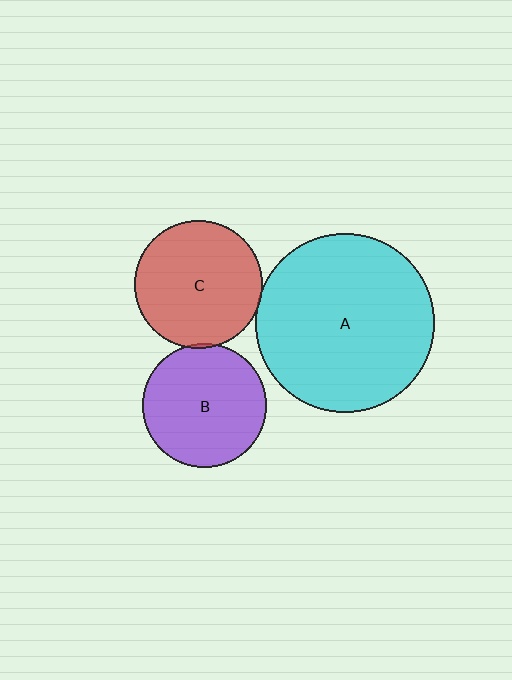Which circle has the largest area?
Circle A (cyan).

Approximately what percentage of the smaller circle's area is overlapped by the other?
Approximately 5%.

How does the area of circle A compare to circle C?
Approximately 2.0 times.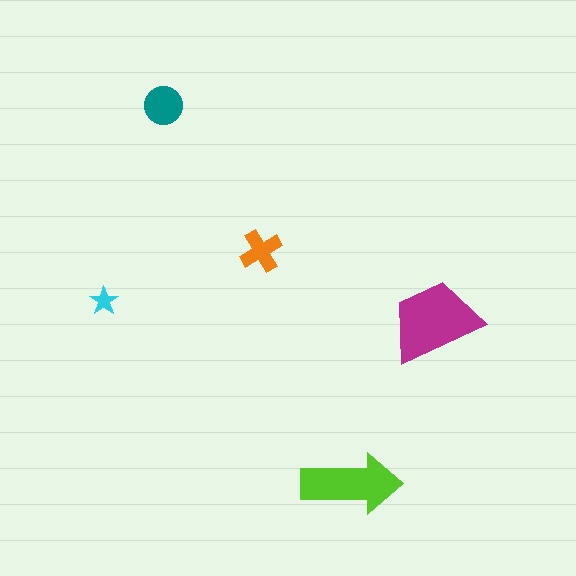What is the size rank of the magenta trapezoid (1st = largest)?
1st.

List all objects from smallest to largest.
The cyan star, the orange cross, the teal circle, the lime arrow, the magenta trapezoid.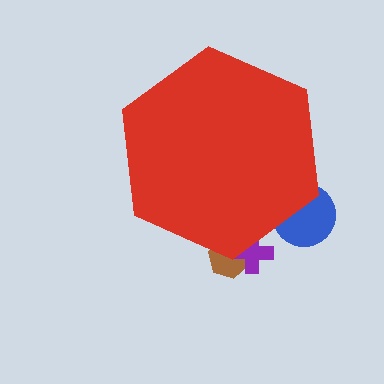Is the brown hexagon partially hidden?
Yes, the brown hexagon is partially hidden behind the red hexagon.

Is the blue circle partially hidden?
Yes, the blue circle is partially hidden behind the red hexagon.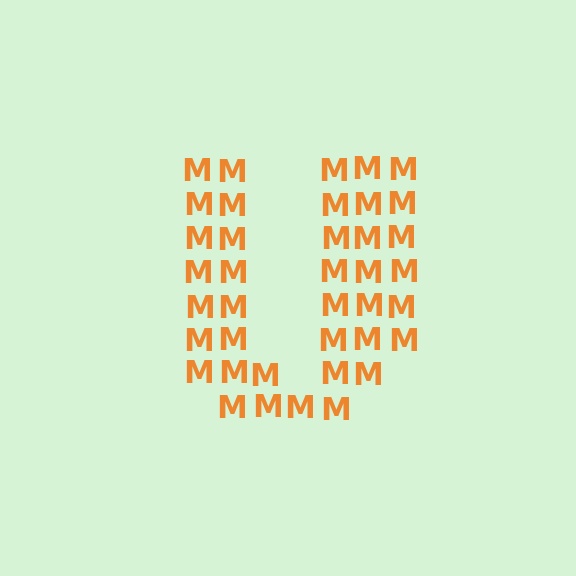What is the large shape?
The large shape is the letter U.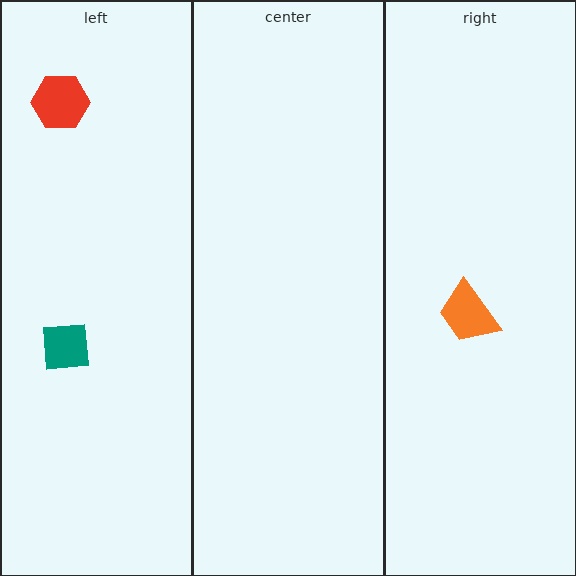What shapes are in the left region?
The teal square, the red hexagon.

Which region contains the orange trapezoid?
The right region.